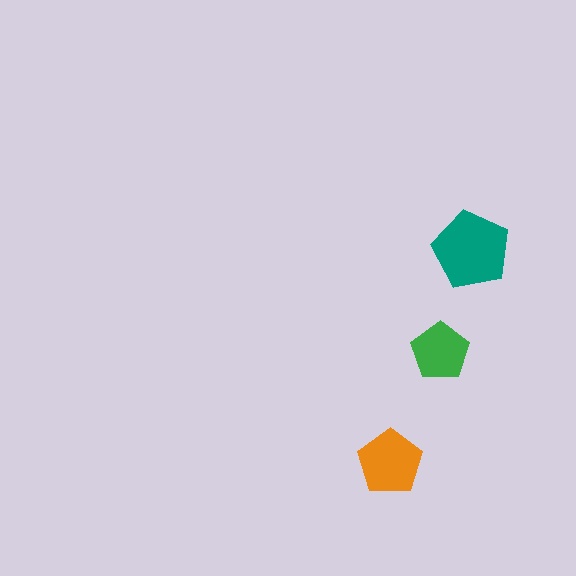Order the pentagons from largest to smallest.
the teal one, the orange one, the green one.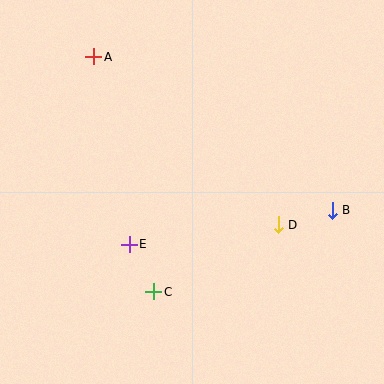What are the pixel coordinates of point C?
Point C is at (154, 292).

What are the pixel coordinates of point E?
Point E is at (129, 244).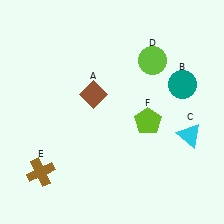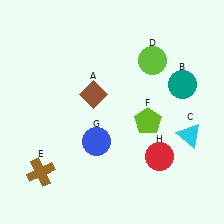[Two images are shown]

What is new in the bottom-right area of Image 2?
A red circle (H) was added in the bottom-right area of Image 2.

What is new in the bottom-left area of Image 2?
A blue circle (G) was added in the bottom-left area of Image 2.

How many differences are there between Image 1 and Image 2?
There are 2 differences between the two images.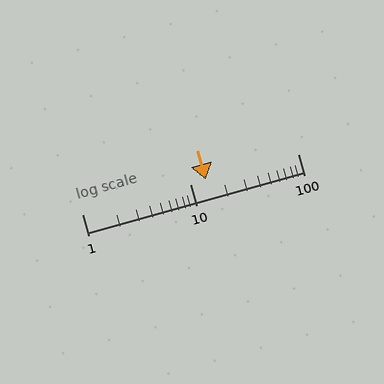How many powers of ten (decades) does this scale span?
The scale spans 2 decades, from 1 to 100.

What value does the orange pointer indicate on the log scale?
The pointer indicates approximately 14.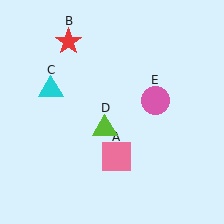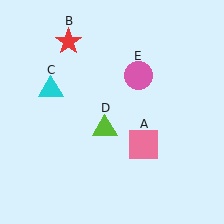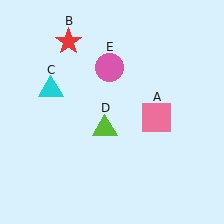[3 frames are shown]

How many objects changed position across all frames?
2 objects changed position: pink square (object A), pink circle (object E).